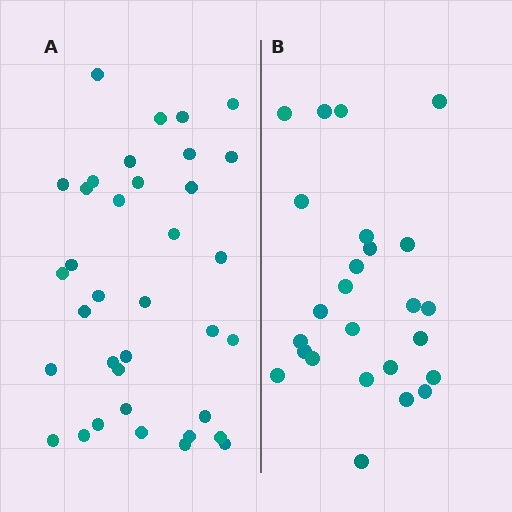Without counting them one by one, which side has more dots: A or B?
Region A (the left region) has more dots.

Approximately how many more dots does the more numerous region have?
Region A has roughly 12 or so more dots than region B.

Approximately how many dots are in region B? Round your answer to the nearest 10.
About 20 dots. (The exact count is 25, which rounds to 20.)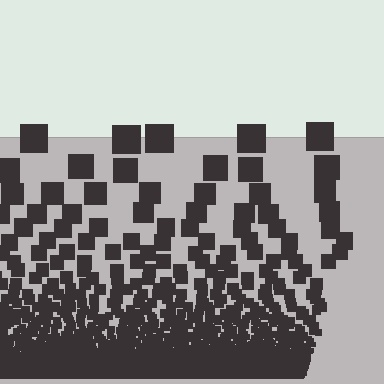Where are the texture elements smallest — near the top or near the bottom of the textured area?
Near the bottom.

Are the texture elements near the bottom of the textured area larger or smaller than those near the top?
Smaller. The gradient is inverted — elements near the bottom are smaller and denser.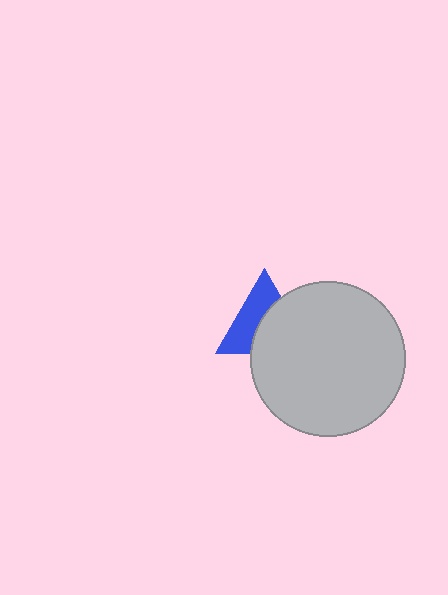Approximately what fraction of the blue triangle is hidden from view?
Roughly 50% of the blue triangle is hidden behind the light gray circle.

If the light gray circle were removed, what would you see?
You would see the complete blue triangle.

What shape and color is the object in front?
The object in front is a light gray circle.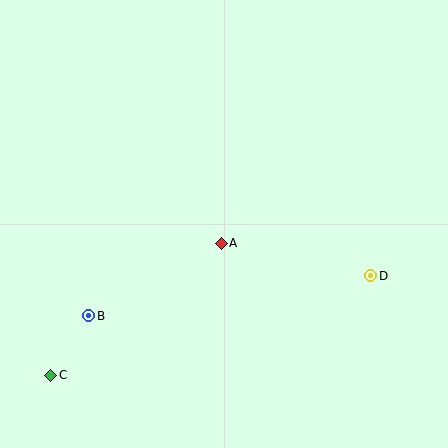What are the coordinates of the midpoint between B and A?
The midpoint between B and A is at (155, 279).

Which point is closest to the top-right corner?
Point D is closest to the top-right corner.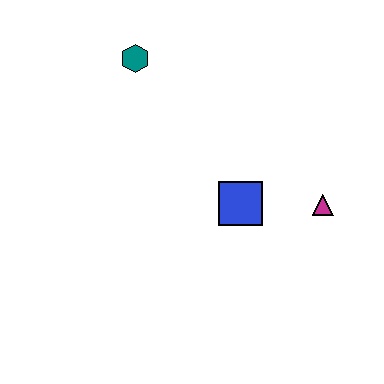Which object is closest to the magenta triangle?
The blue square is closest to the magenta triangle.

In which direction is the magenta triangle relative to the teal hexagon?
The magenta triangle is to the right of the teal hexagon.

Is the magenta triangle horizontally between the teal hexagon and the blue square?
No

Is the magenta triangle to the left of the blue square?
No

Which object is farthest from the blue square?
The teal hexagon is farthest from the blue square.